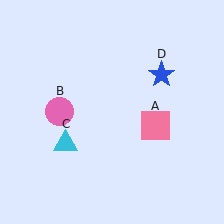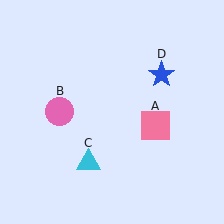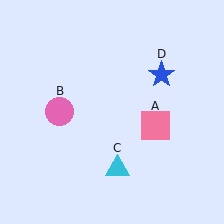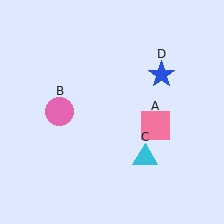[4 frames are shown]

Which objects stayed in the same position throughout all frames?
Pink square (object A) and pink circle (object B) and blue star (object D) remained stationary.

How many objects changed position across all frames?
1 object changed position: cyan triangle (object C).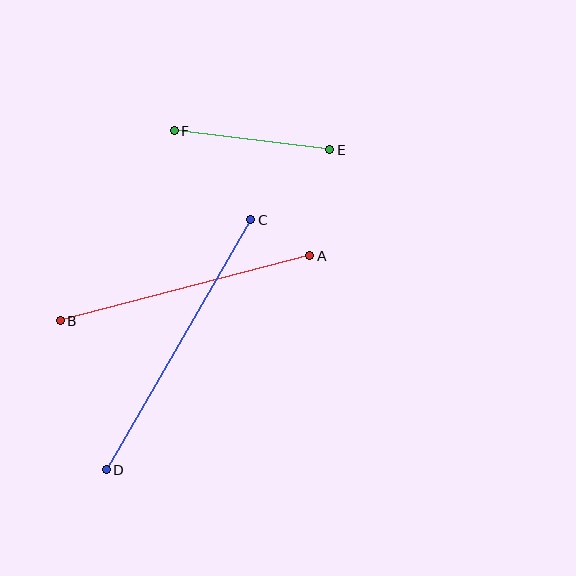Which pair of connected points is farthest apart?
Points C and D are farthest apart.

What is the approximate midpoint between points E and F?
The midpoint is at approximately (252, 140) pixels.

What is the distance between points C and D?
The distance is approximately 288 pixels.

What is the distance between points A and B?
The distance is approximately 258 pixels.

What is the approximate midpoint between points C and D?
The midpoint is at approximately (178, 345) pixels.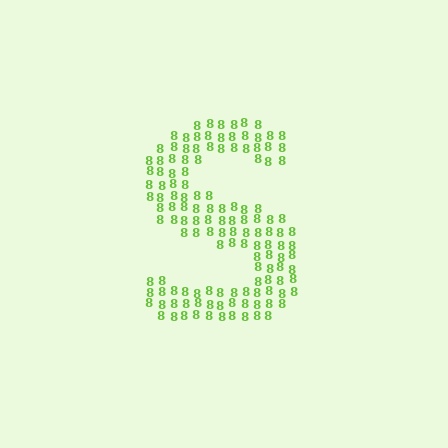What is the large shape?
The large shape is the letter S.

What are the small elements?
The small elements are digit 8's.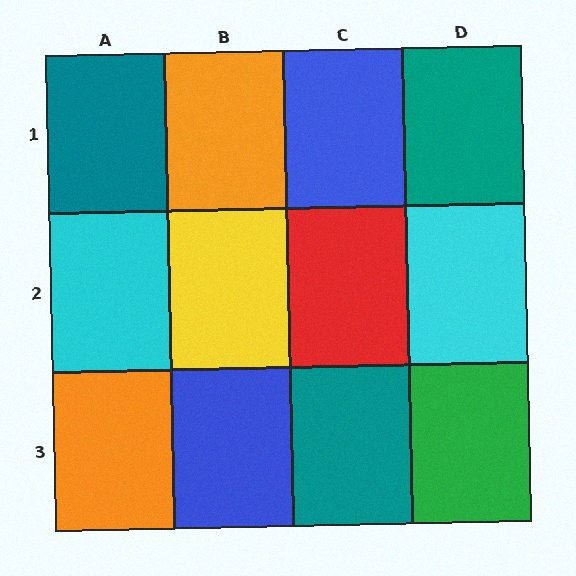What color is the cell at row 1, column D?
Teal.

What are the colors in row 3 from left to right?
Orange, blue, teal, green.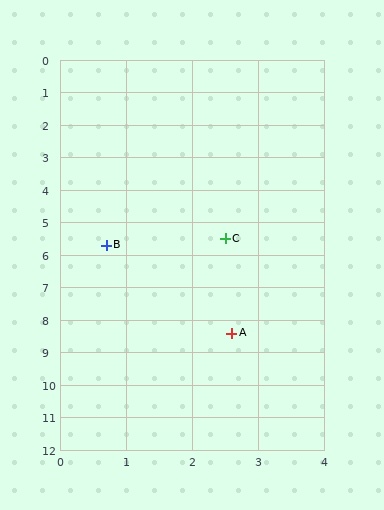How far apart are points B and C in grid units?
Points B and C are about 1.8 grid units apart.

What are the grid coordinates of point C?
Point C is at approximately (2.5, 5.5).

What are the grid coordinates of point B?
Point B is at approximately (0.7, 5.7).